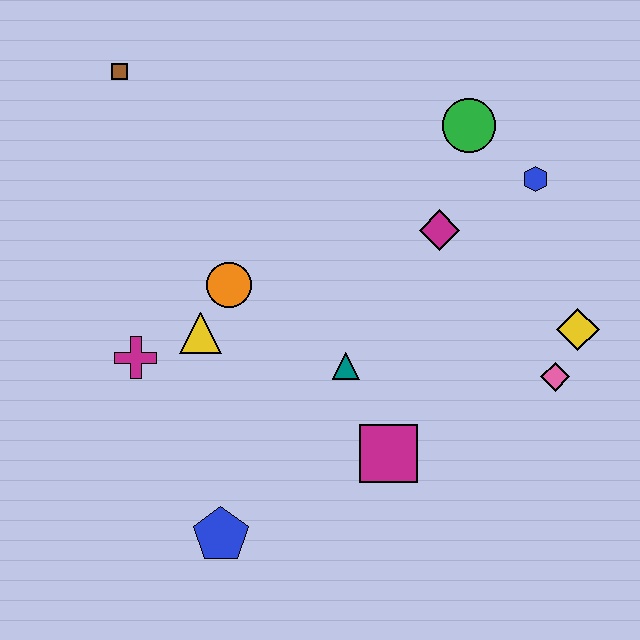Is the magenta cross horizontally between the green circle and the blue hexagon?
No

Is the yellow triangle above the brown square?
No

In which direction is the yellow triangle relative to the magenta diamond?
The yellow triangle is to the left of the magenta diamond.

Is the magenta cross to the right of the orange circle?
No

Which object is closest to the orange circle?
The yellow triangle is closest to the orange circle.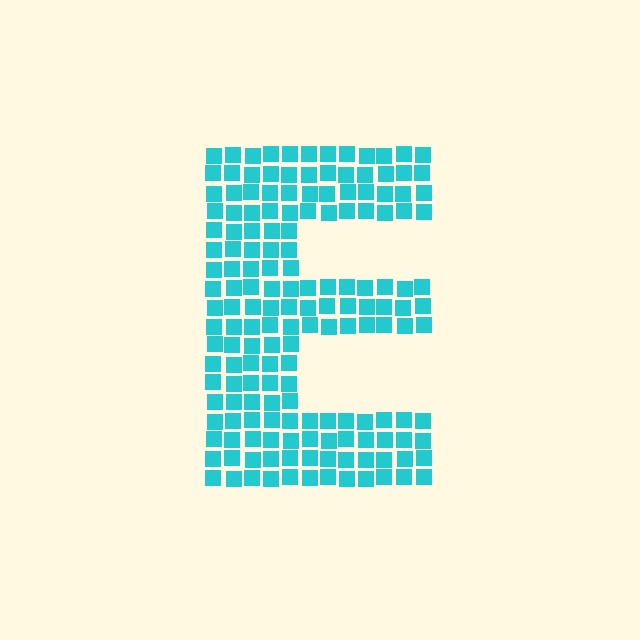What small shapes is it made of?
It is made of small squares.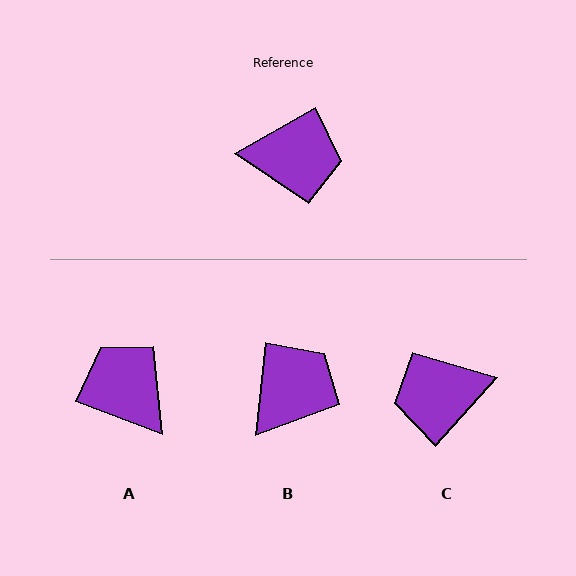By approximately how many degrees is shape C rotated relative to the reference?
Approximately 162 degrees clockwise.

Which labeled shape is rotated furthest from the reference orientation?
C, about 162 degrees away.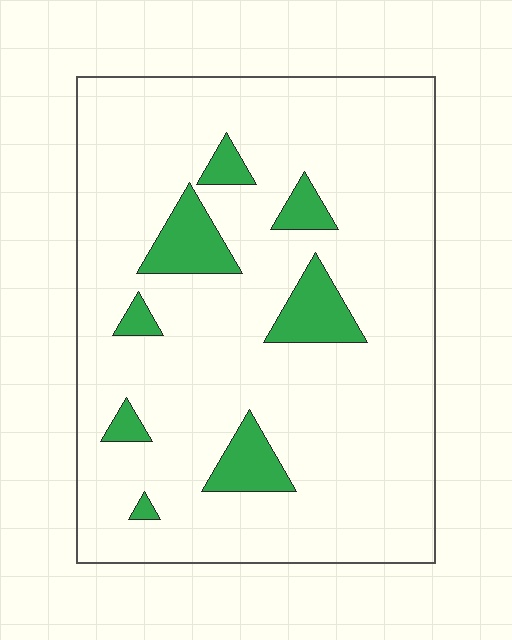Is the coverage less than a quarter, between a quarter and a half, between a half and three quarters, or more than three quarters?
Less than a quarter.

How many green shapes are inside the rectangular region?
8.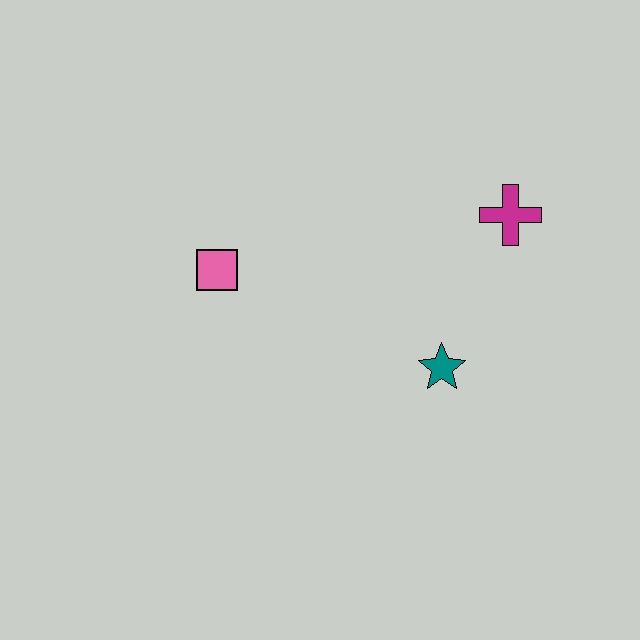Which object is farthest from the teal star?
The pink square is farthest from the teal star.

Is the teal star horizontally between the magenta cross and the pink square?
Yes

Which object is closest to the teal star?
The magenta cross is closest to the teal star.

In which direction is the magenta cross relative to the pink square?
The magenta cross is to the right of the pink square.